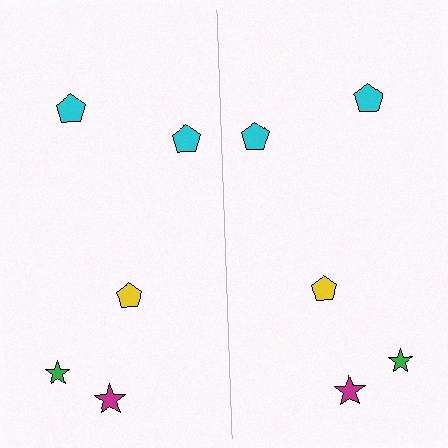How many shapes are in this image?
There are 10 shapes in this image.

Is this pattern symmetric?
Yes, this pattern has bilateral (reflection) symmetry.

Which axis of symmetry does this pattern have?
The pattern has a vertical axis of symmetry running through the center of the image.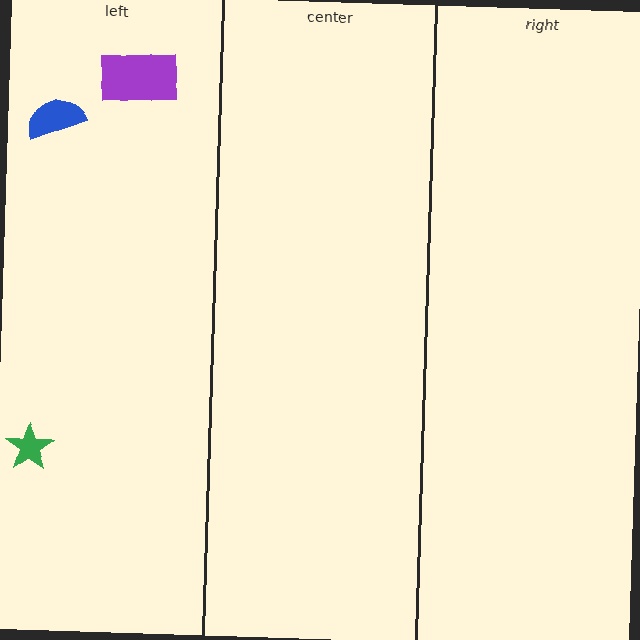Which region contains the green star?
The left region.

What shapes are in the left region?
The green star, the purple rectangle, the blue semicircle.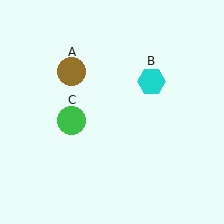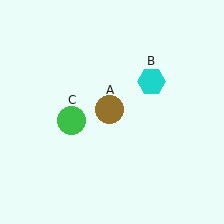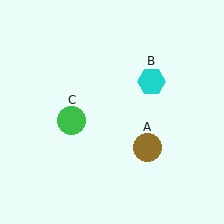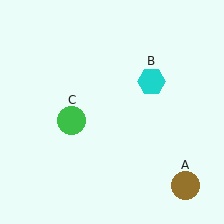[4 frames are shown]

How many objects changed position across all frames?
1 object changed position: brown circle (object A).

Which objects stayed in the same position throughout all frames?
Cyan hexagon (object B) and green circle (object C) remained stationary.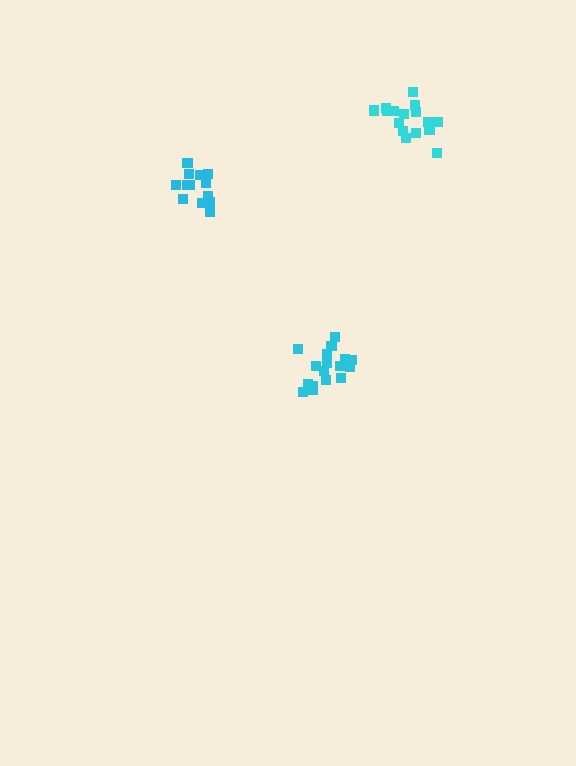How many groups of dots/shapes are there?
There are 3 groups.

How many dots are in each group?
Group 1: 16 dots, Group 2: 17 dots, Group 3: 14 dots (47 total).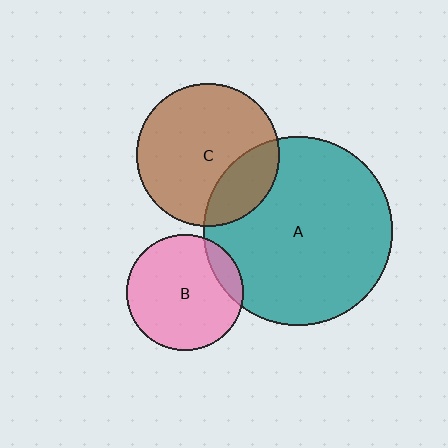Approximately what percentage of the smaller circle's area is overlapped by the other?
Approximately 10%.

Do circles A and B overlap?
Yes.